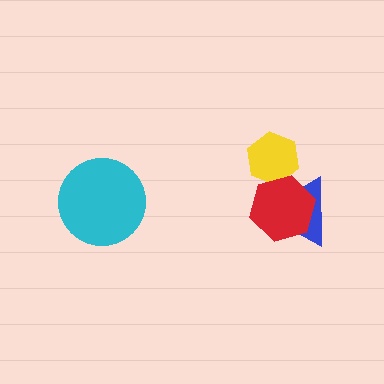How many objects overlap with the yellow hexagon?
2 objects overlap with the yellow hexagon.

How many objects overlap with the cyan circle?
0 objects overlap with the cyan circle.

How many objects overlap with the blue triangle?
2 objects overlap with the blue triangle.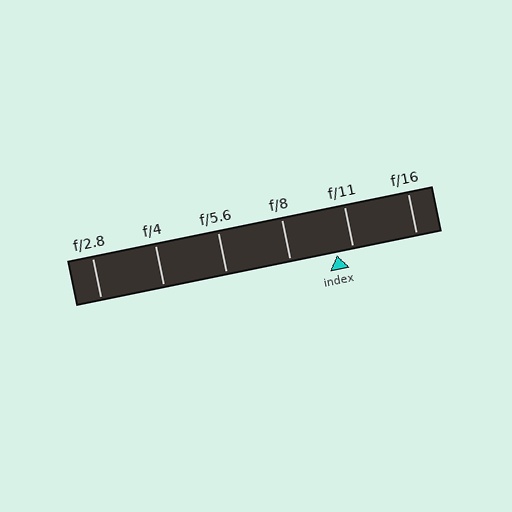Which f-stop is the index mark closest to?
The index mark is closest to f/11.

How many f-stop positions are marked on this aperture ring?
There are 6 f-stop positions marked.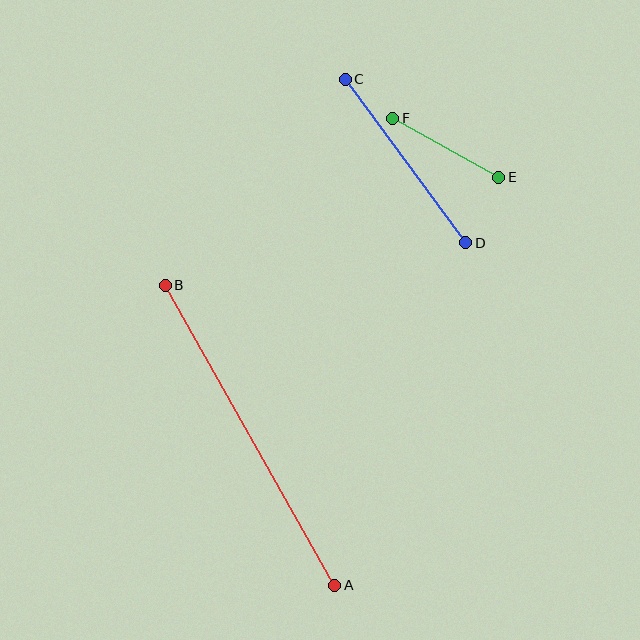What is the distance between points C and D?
The distance is approximately 203 pixels.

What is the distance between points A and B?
The distance is approximately 345 pixels.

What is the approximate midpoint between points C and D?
The midpoint is at approximately (405, 161) pixels.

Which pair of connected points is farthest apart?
Points A and B are farthest apart.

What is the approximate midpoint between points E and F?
The midpoint is at approximately (446, 148) pixels.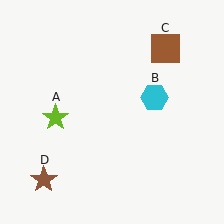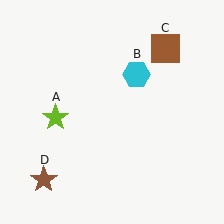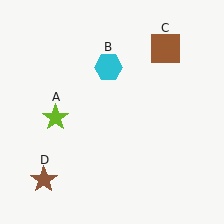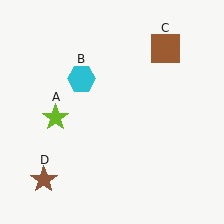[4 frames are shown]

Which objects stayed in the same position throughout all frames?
Lime star (object A) and brown square (object C) and brown star (object D) remained stationary.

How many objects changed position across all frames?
1 object changed position: cyan hexagon (object B).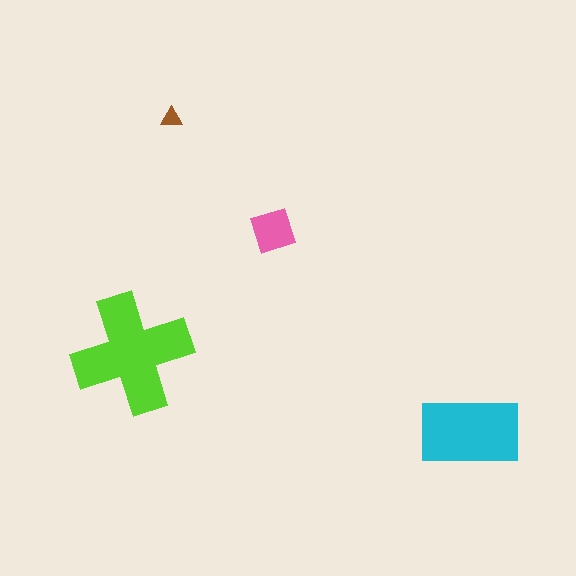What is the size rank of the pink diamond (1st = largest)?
3rd.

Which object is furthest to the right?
The cyan rectangle is rightmost.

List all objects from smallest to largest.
The brown triangle, the pink diamond, the cyan rectangle, the lime cross.